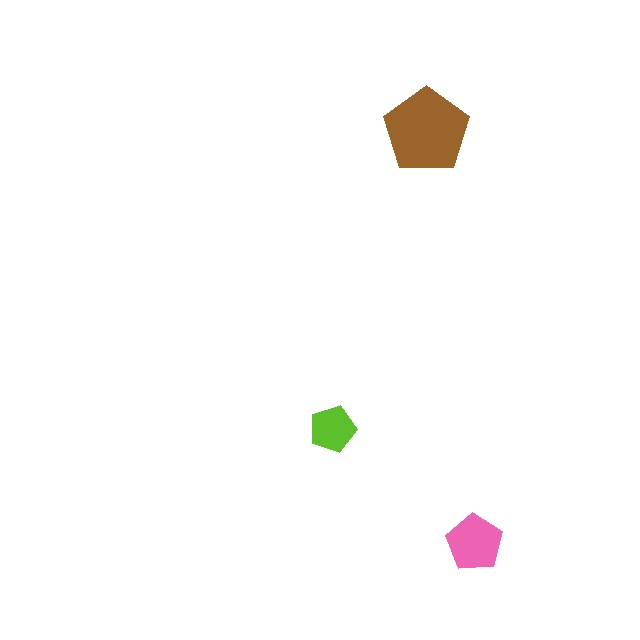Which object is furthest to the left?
The lime pentagon is leftmost.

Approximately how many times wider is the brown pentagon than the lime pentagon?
About 2 times wider.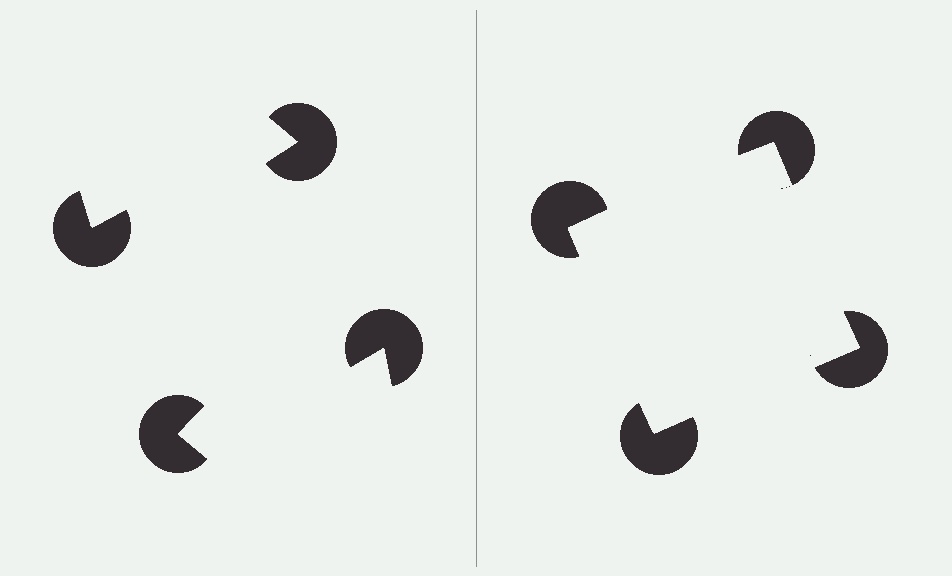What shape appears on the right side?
An illusory square.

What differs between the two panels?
The pac-man discs are positioned identically on both sides; only the wedge orientations differ. On the right they align to a square; on the left they are misaligned.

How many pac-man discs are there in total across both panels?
8 — 4 on each side.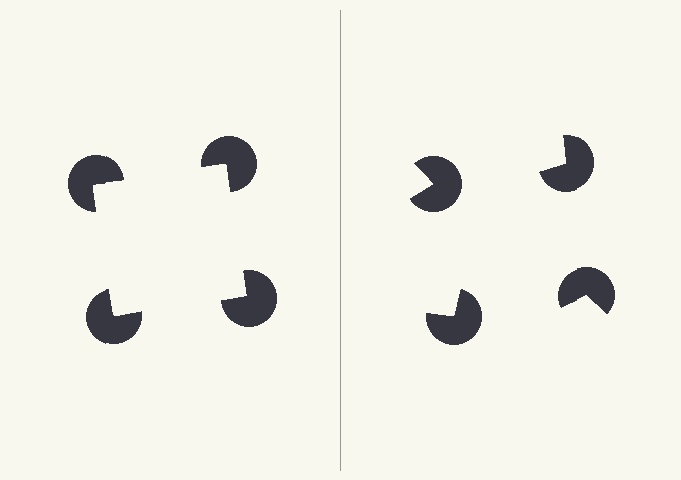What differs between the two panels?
The pac-man discs are positioned identically on both sides; only the wedge orientations differ. On the left they align to a square; on the right they are misaligned.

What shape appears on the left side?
An illusory square.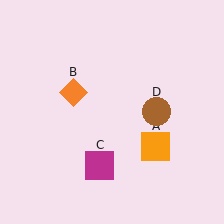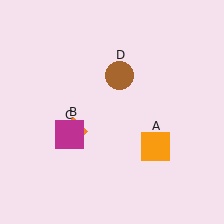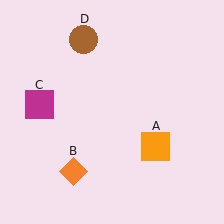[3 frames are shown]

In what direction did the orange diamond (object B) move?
The orange diamond (object B) moved down.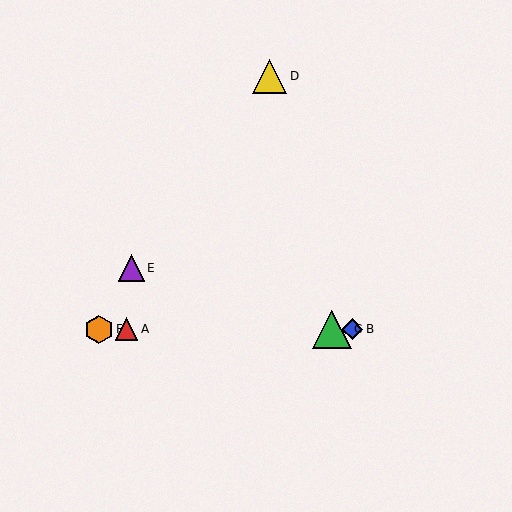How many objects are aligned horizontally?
4 objects (A, B, C, F) are aligned horizontally.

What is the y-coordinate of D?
Object D is at y≈76.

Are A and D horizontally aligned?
No, A is at y≈329 and D is at y≈76.